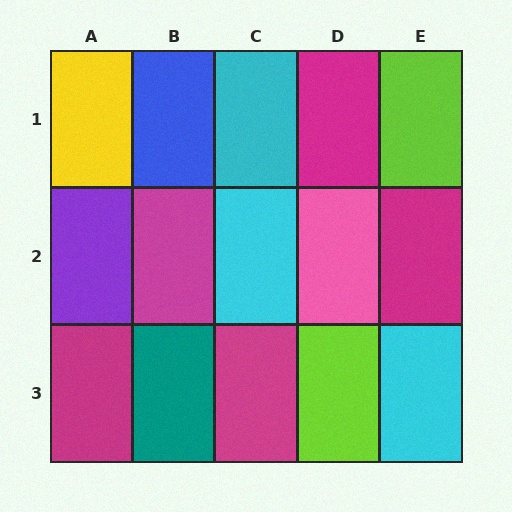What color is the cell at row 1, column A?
Yellow.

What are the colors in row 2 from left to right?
Purple, magenta, cyan, pink, magenta.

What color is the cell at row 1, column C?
Cyan.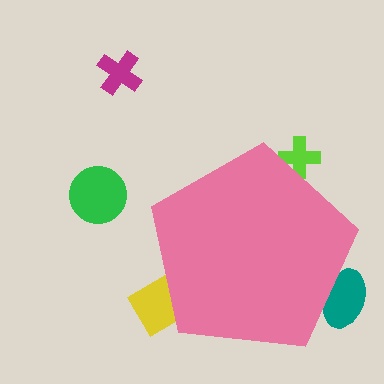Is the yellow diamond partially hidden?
Yes, the yellow diamond is partially hidden behind the pink pentagon.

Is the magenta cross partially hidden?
No, the magenta cross is fully visible.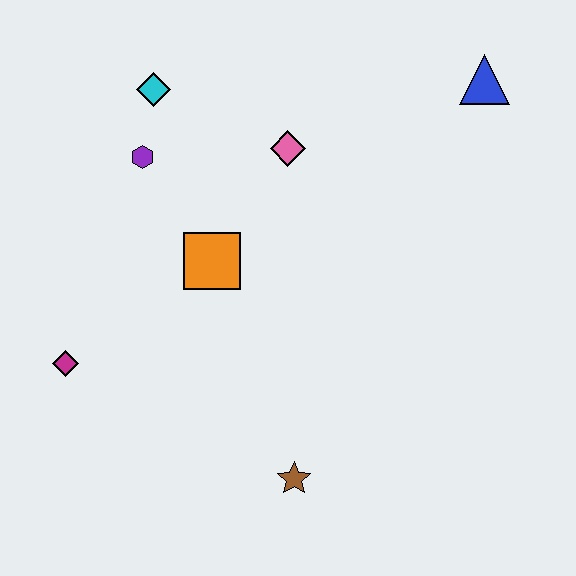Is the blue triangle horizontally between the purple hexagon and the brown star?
No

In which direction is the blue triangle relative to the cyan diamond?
The blue triangle is to the right of the cyan diamond.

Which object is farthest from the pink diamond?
The brown star is farthest from the pink diamond.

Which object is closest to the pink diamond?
The orange square is closest to the pink diamond.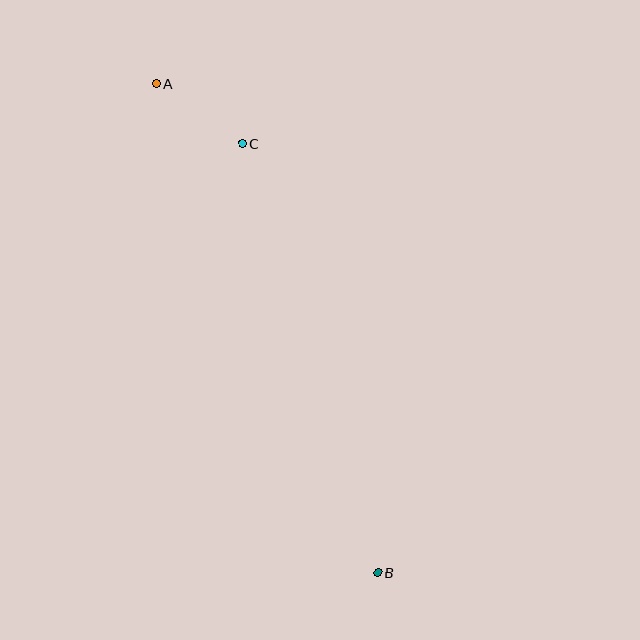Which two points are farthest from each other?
Points A and B are farthest from each other.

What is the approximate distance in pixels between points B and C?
The distance between B and C is approximately 450 pixels.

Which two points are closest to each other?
Points A and C are closest to each other.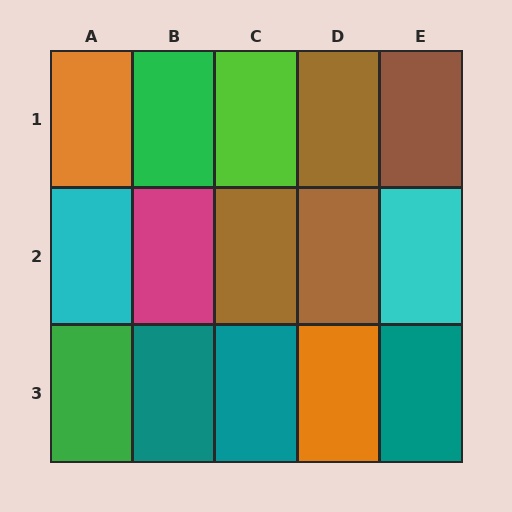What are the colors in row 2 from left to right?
Cyan, magenta, brown, brown, cyan.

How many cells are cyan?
2 cells are cyan.